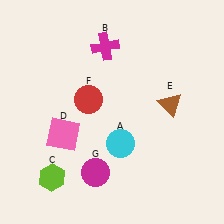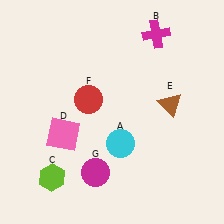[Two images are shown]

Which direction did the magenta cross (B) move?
The magenta cross (B) moved right.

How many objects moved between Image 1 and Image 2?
1 object moved between the two images.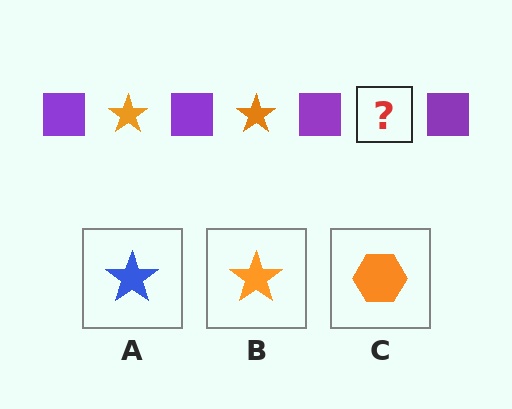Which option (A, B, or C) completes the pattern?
B.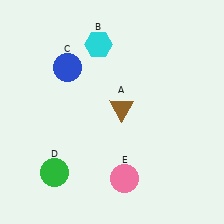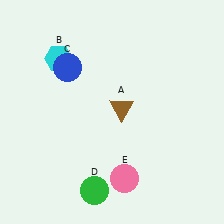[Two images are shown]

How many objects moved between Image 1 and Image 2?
2 objects moved between the two images.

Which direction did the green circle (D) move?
The green circle (D) moved right.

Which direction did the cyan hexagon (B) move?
The cyan hexagon (B) moved left.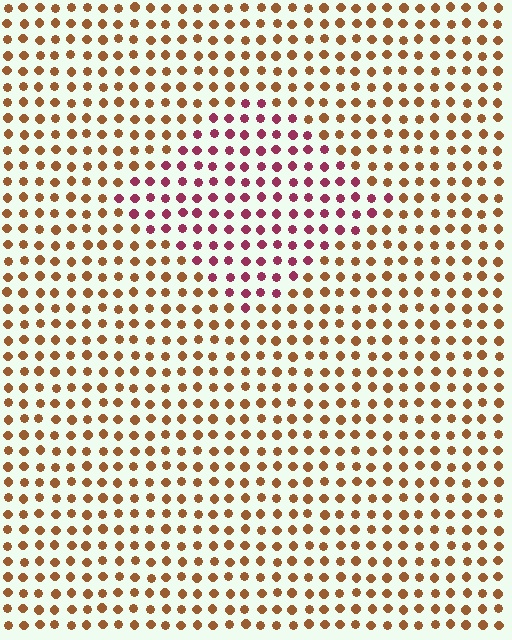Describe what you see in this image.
The image is filled with small brown elements in a uniform arrangement. A diamond-shaped region is visible where the elements are tinted to a slightly different hue, forming a subtle color boundary.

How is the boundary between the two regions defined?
The boundary is defined purely by a slight shift in hue (about 49 degrees). Spacing, size, and orientation are identical on both sides.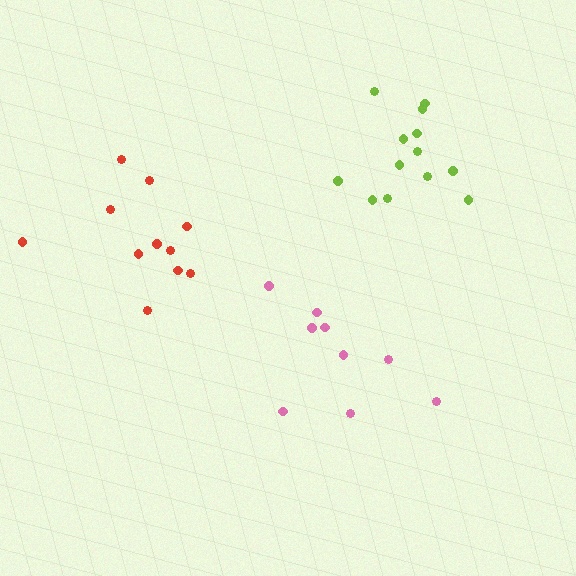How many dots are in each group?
Group 1: 9 dots, Group 2: 11 dots, Group 3: 13 dots (33 total).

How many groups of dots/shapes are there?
There are 3 groups.